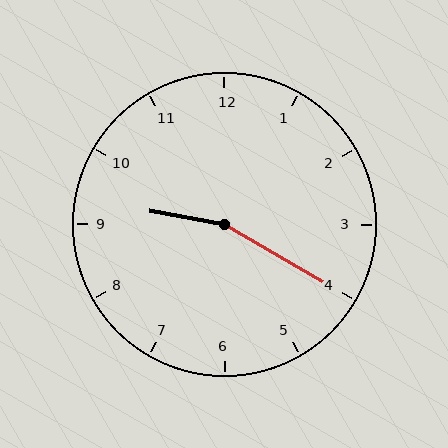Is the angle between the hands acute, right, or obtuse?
It is obtuse.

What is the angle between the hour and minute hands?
Approximately 160 degrees.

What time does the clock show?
9:20.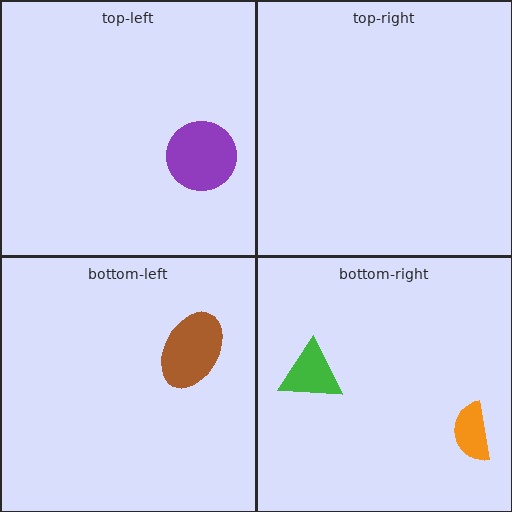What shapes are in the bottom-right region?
The green triangle, the orange semicircle.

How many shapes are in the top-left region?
1.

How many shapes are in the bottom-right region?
2.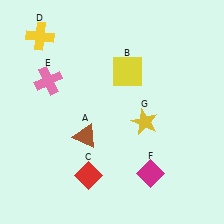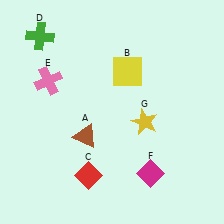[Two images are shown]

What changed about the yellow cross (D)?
In Image 1, D is yellow. In Image 2, it changed to green.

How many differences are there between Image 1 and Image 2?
There is 1 difference between the two images.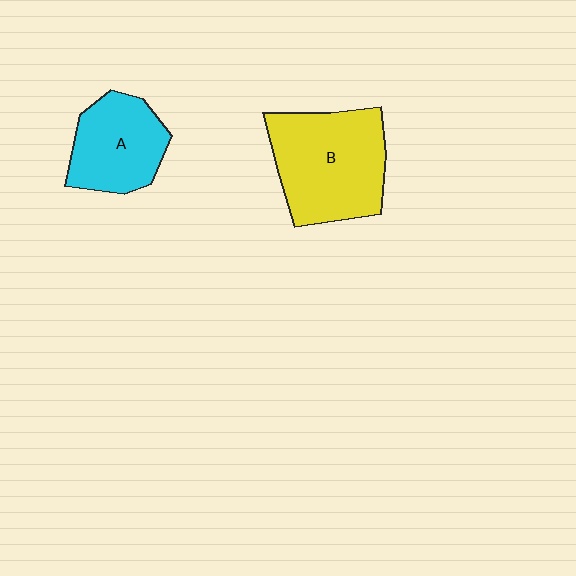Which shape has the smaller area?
Shape A (cyan).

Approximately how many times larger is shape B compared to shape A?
Approximately 1.5 times.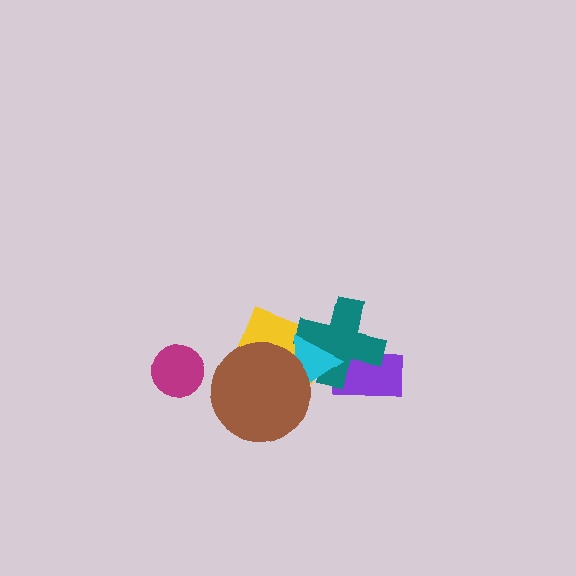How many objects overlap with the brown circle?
2 objects overlap with the brown circle.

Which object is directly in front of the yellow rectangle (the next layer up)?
The teal cross is directly in front of the yellow rectangle.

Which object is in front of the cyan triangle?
The brown circle is in front of the cyan triangle.